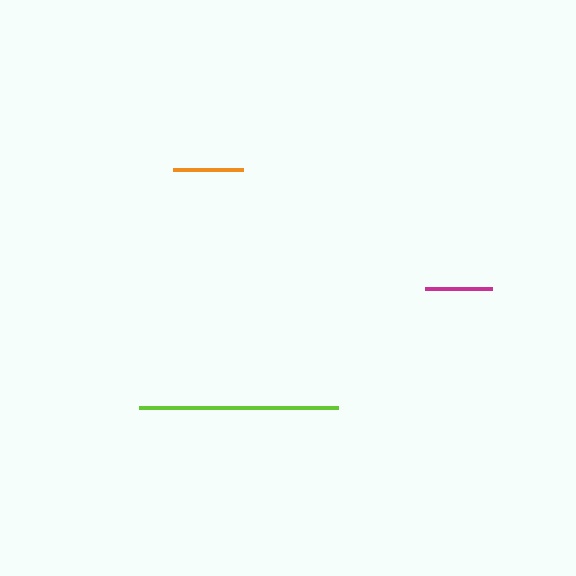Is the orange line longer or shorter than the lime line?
The lime line is longer than the orange line.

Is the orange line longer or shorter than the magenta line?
The orange line is longer than the magenta line.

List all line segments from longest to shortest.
From longest to shortest: lime, orange, magenta.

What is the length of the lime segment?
The lime segment is approximately 198 pixels long.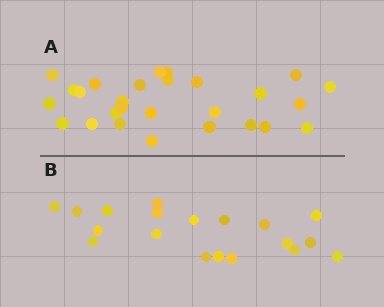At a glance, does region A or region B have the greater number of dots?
Region A (the top region) has more dots.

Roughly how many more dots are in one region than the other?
Region A has roughly 8 or so more dots than region B.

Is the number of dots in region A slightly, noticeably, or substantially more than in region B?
Region A has noticeably more, but not dramatically so. The ratio is roughly 1.4 to 1.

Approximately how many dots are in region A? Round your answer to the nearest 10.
About 30 dots. (The exact count is 27, which rounds to 30.)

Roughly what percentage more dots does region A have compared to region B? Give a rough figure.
About 40% more.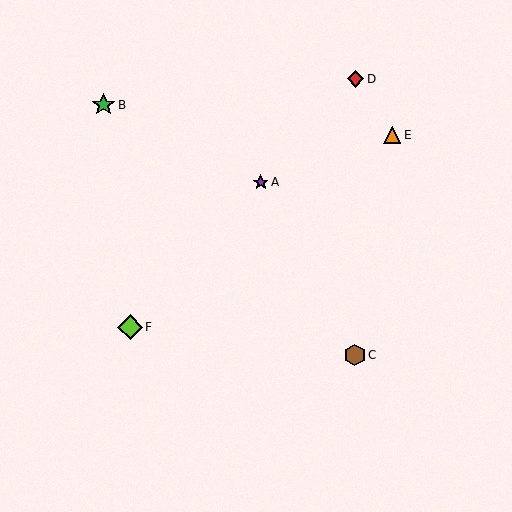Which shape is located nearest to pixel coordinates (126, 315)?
The lime diamond (labeled F) at (130, 327) is nearest to that location.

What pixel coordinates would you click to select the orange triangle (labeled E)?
Click at (392, 135) to select the orange triangle E.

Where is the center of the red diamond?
The center of the red diamond is at (356, 79).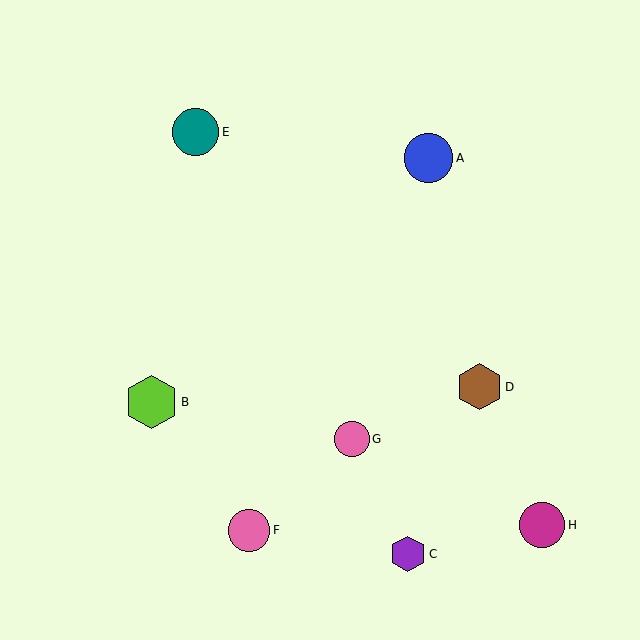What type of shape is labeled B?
Shape B is a lime hexagon.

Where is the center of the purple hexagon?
The center of the purple hexagon is at (408, 554).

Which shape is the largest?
The lime hexagon (labeled B) is the largest.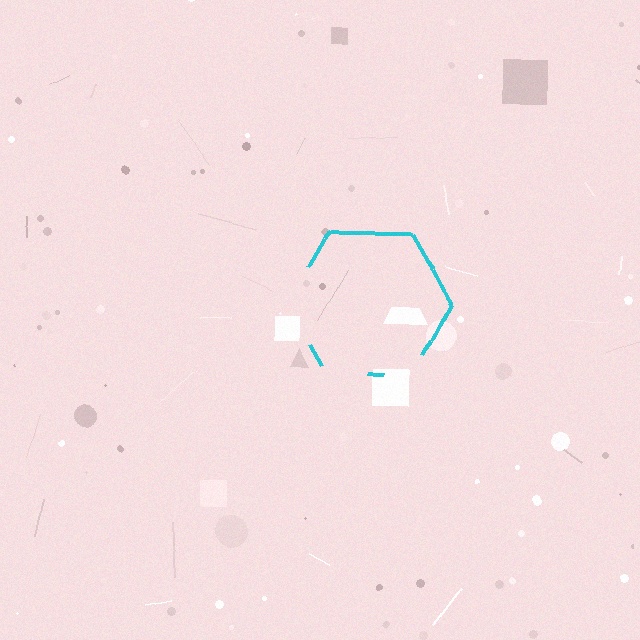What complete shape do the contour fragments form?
The contour fragments form a hexagon.